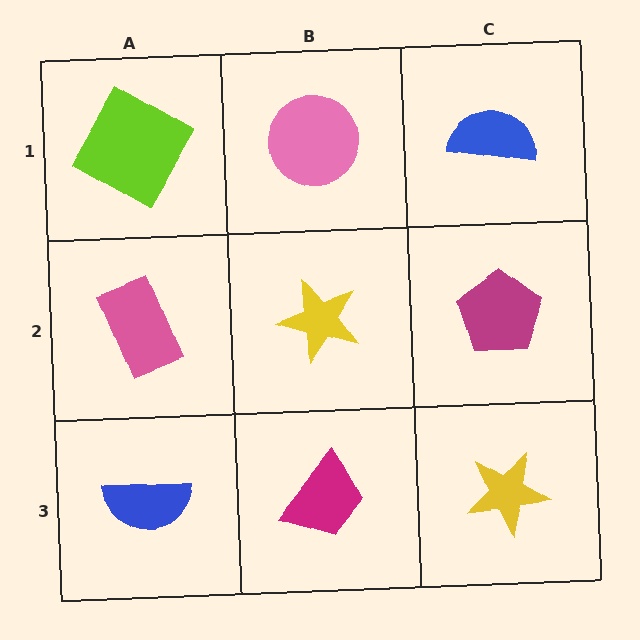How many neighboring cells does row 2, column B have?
4.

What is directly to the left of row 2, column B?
A pink rectangle.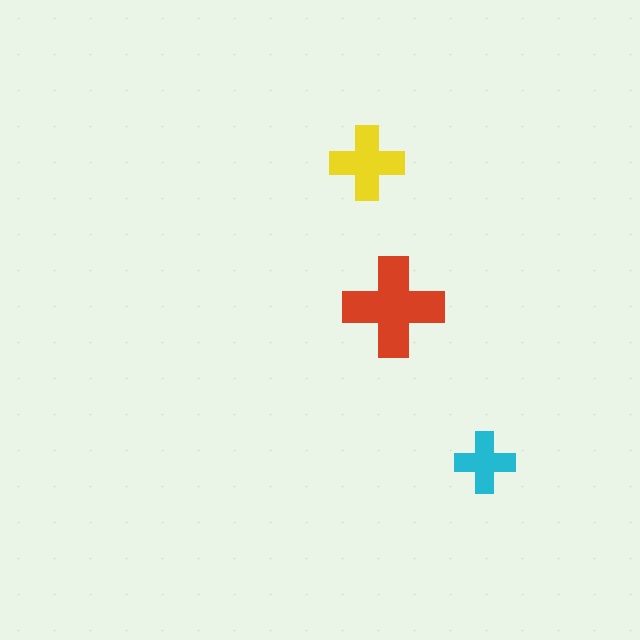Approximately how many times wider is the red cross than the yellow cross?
About 1.5 times wider.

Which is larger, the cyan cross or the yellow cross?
The yellow one.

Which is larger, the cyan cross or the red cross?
The red one.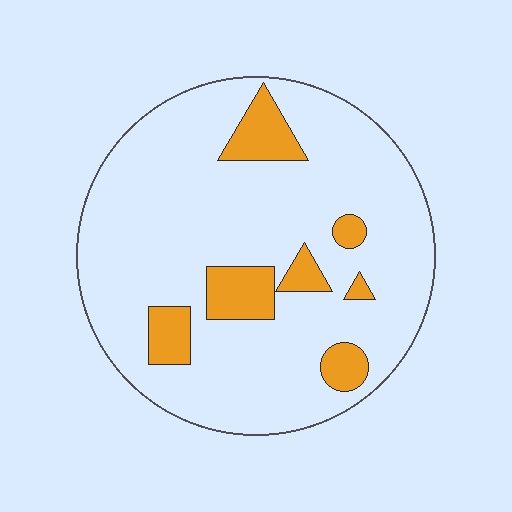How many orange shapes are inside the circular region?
7.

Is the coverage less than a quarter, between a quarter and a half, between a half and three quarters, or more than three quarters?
Less than a quarter.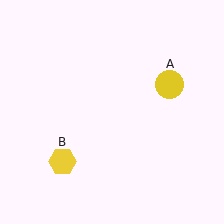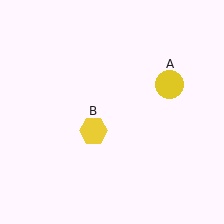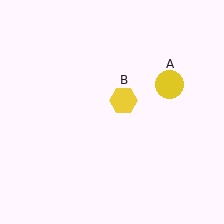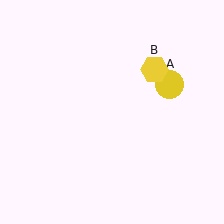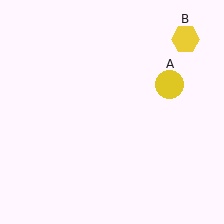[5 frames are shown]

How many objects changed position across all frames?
1 object changed position: yellow hexagon (object B).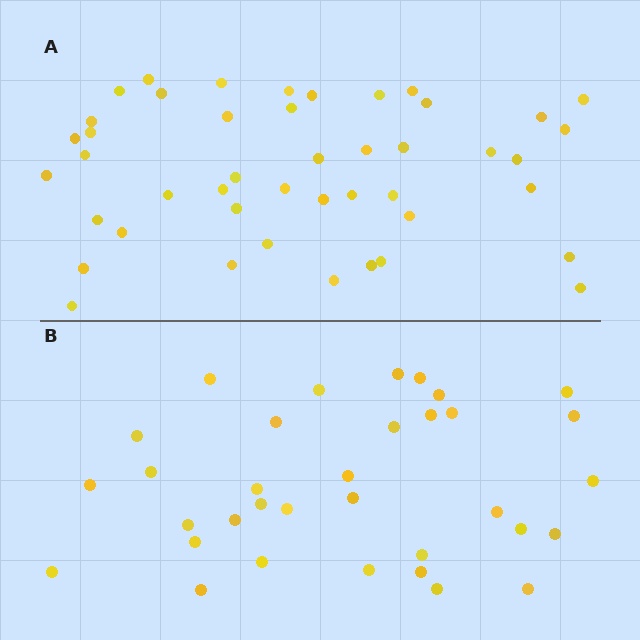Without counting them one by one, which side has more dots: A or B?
Region A (the top region) has more dots.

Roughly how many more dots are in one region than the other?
Region A has roughly 12 or so more dots than region B.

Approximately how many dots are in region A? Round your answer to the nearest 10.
About 40 dots. (The exact count is 45, which rounds to 40.)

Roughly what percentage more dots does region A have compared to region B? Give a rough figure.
About 30% more.